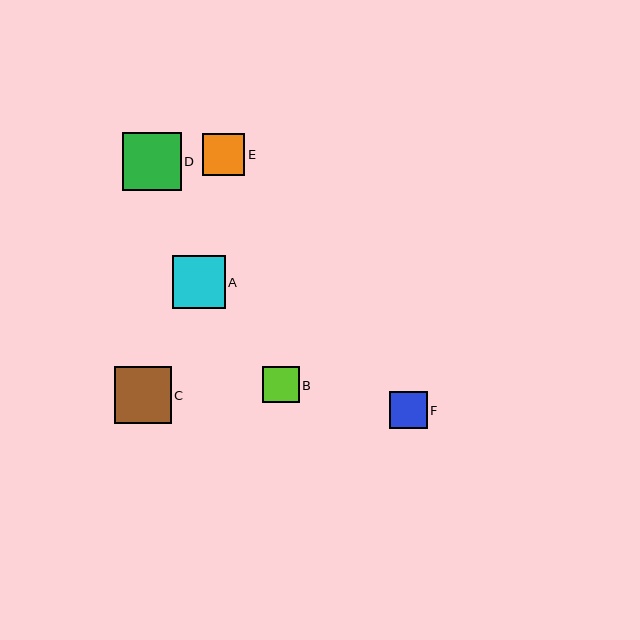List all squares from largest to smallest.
From largest to smallest: D, C, A, E, F, B.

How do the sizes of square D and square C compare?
Square D and square C are approximately the same size.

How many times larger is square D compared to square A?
Square D is approximately 1.1 times the size of square A.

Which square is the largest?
Square D is the largest with a size of approximately 58 pixels.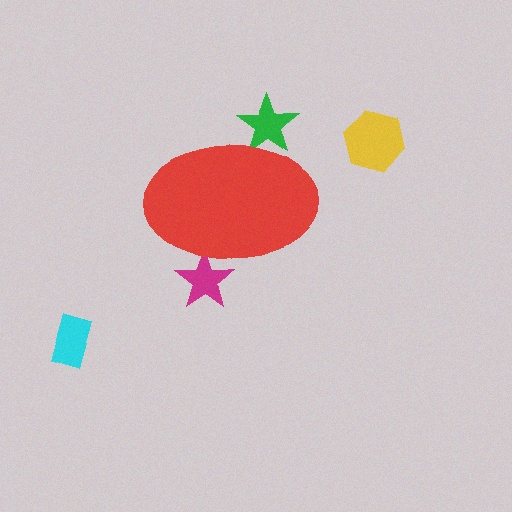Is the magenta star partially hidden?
Yes, the magenta star is partially hidden behind the red ellipse.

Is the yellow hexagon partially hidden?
No, the yellow hexagon is fully visible.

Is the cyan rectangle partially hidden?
No, the cyan rectangle is fully visible.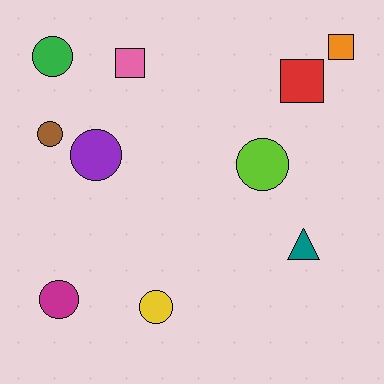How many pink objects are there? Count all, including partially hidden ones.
There is 1 pink object.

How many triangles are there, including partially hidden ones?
There is 1 triangle.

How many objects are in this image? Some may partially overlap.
There are 10 objects.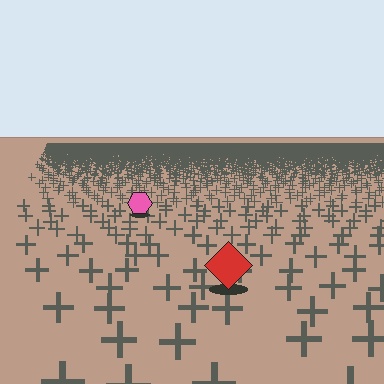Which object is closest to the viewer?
The red diamond is closest. The texture marks near it are larger and more spread out.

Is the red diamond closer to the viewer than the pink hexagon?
Yes. The red diamond is closer — you can tell from the texture gradient: the ground texture is coarser near it.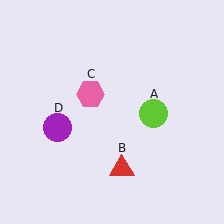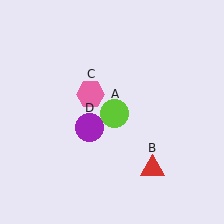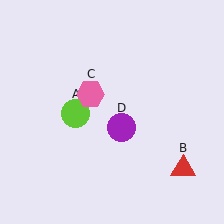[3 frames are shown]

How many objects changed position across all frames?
3 objects changed position: lime circle (object A), red triangle (object B), purple circle (object D).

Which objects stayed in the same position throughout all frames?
Pink hexagon (object C) remained stationary.